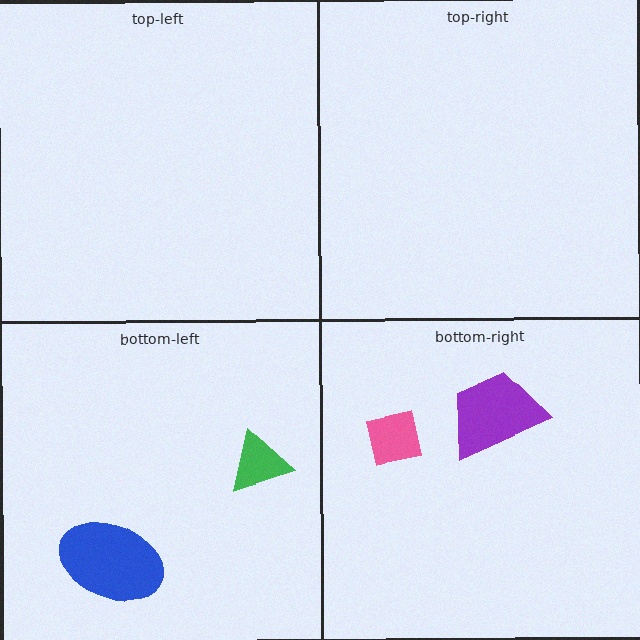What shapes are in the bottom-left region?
The green triangle, the blue ellipse.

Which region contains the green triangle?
The bottom-left region.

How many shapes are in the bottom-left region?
2.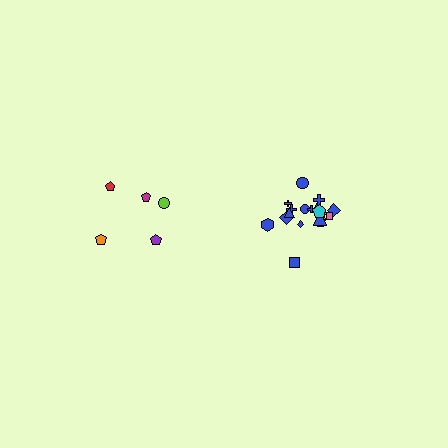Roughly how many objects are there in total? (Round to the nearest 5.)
Roughly 25 objects in total.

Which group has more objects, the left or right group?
The right group.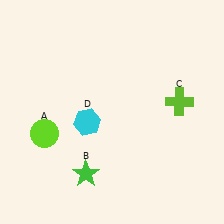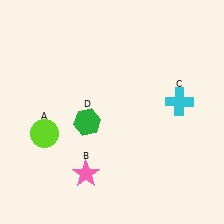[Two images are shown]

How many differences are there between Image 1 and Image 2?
There are 3 differences between the two images.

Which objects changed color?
B changed from green to pink. C changed from lime to cyan. D changed from cyan to green.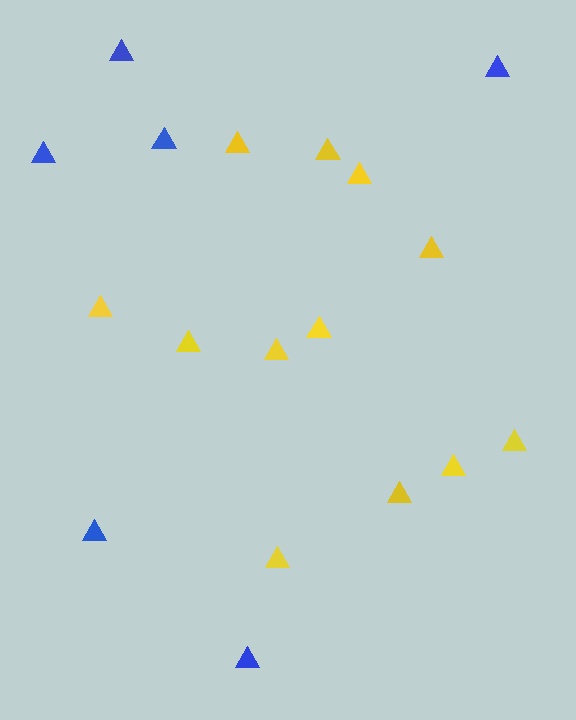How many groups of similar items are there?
There are 2 groups: one group of yellow triangles (12) and one group of blue triangles (6).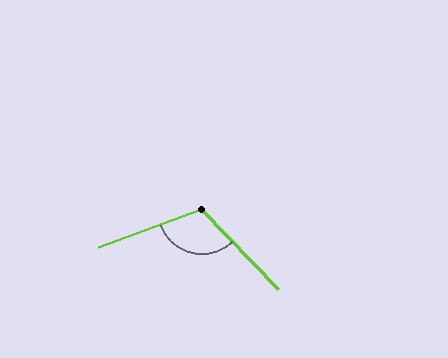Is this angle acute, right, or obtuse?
It is obtuse.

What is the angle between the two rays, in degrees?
Approximately 114 degrees.